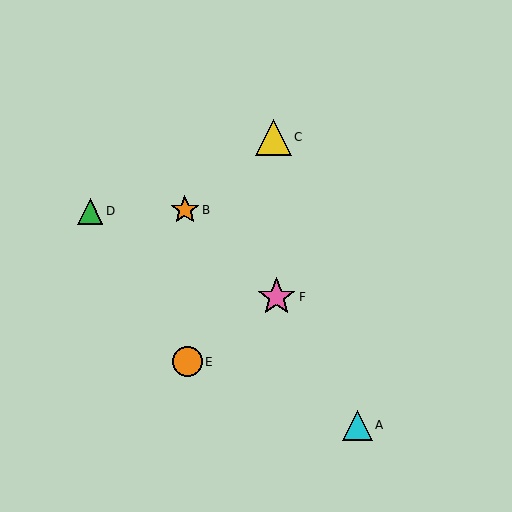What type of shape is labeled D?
Shape D is a green triangle.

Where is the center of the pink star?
The center of the pink star is at (277, 297).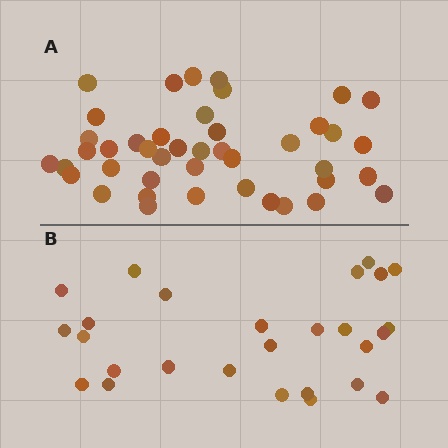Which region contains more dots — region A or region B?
Region A (the top region) has more dots.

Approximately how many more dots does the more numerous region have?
Region A has approximately 15 more dots than region B.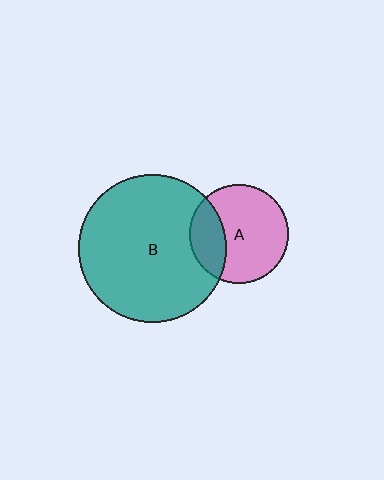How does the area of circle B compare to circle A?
Approximately 2.2 times.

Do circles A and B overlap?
Yes.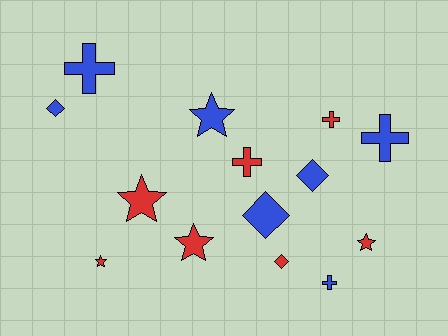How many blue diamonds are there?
There are 3 blue diamonds.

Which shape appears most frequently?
Star, with 5 objects.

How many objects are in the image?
There are 14 objects.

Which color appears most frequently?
Blue, with 7 objects.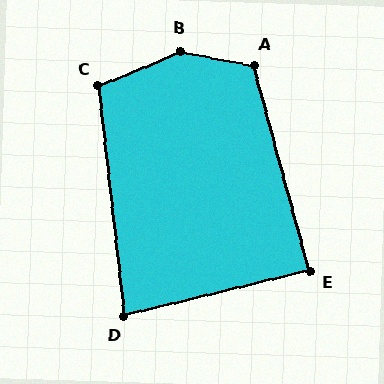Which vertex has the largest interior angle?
B, at approximately 146 degrees.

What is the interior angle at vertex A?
Approximately 116 degrees (obtuse).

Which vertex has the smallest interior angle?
D, at approximately 83 degrees.